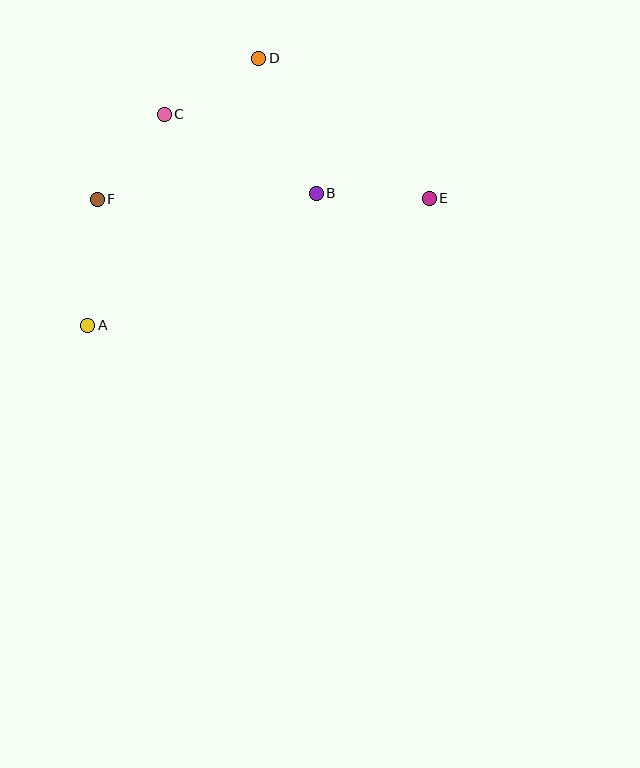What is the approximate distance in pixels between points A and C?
The distance between A and C is approximately 224 pixels.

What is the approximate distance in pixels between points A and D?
The distance between A and D is approximately 317 pixels.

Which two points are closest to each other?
Points C and F are closest to each other.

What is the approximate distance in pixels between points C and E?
The distance between C and E is approximately 278 pixels.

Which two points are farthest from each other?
Points A and E are farthest from each other.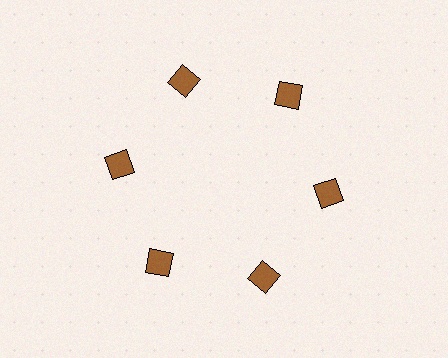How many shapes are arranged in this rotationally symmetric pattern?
There are 6 shapes, arranged in 6 groups of 1.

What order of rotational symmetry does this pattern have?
This pattern has 6-fold rotational symmetry.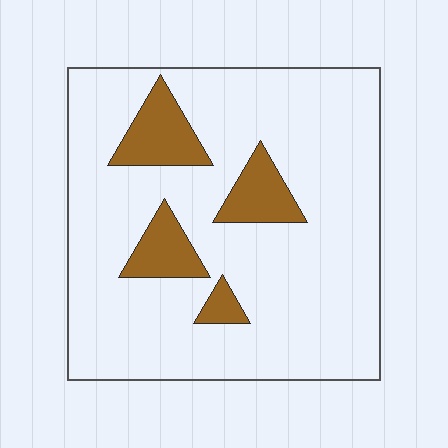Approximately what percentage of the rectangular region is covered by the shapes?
Approximately 15%.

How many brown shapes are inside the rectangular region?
4.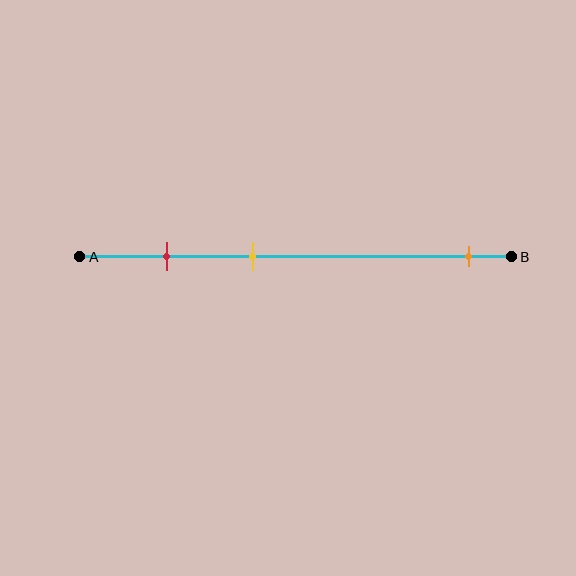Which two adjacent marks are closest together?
The red and yellow marks are the closest adjacent pair.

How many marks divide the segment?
There are 3 marks dividing the segment.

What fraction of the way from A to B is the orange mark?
The orange mark is approximately 90% (0.9) of the way from A to B.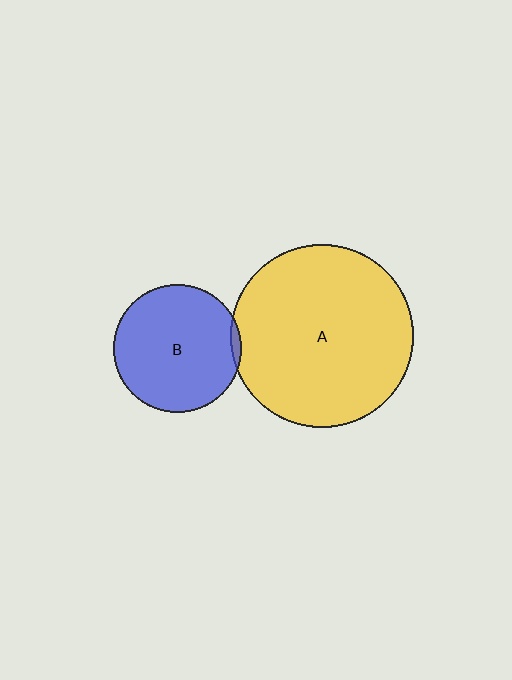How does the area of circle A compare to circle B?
Approximately 2.0 times.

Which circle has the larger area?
Circle A (yellow).